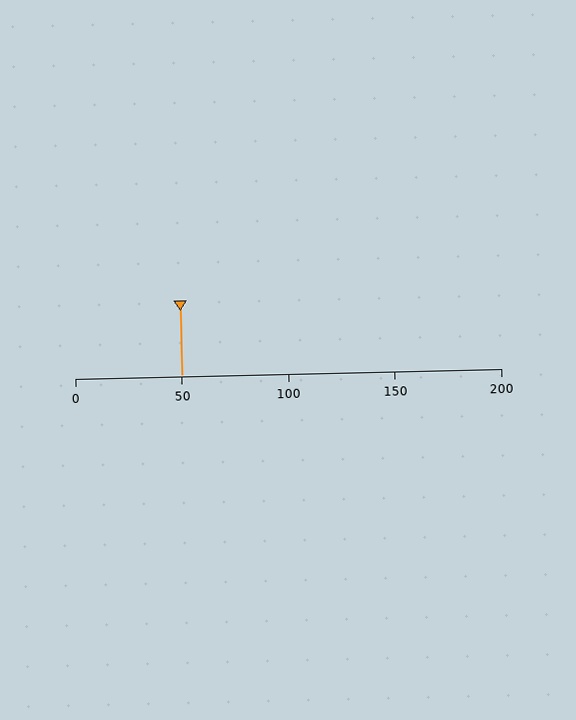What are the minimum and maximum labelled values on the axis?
The axis runs from 0 to 200.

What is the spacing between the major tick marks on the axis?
The major ticks are spaced 50 apart.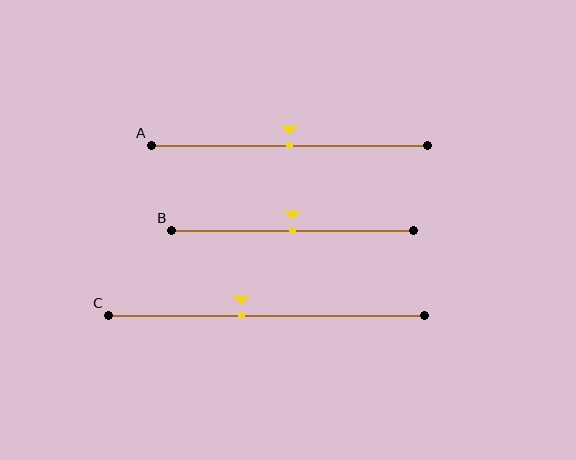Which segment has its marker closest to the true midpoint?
Segment A has its marker closest to the true midpoint.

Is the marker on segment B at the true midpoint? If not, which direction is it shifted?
Yes, the marker on segment B is at the true midpoint.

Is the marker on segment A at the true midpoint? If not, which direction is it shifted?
Yes, the marker on segment A is at the true midpoint.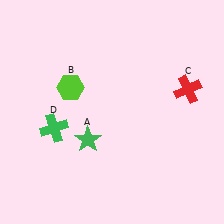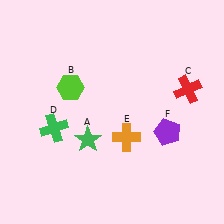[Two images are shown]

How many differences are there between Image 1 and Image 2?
There are 2 differences between the two images.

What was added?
An orange cross (E), a purple pentagon (F) were added in Image 2.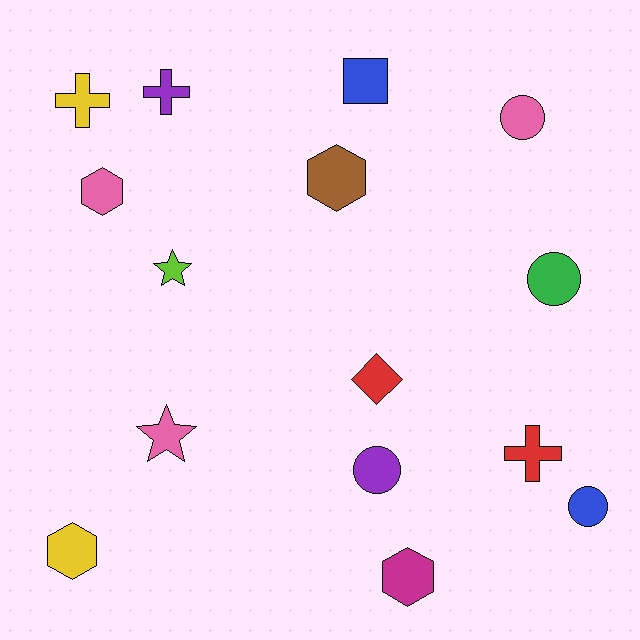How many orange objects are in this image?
There are no orange objects.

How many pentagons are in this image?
There are no pentagons.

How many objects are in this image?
There are 15 objects.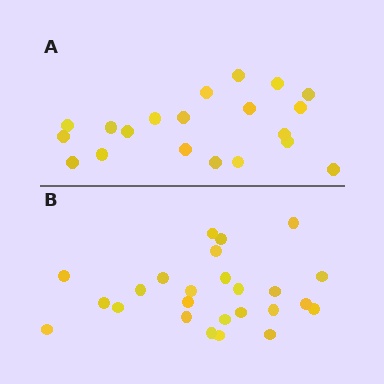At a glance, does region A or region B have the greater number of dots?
Region B (the bottom region) has more dots.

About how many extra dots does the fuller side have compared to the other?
Region B has about 5 more dots than region A.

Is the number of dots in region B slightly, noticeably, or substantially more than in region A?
Region B has noticeably more, but not dramatically so. The ratio is roughly 1.2 to 1.